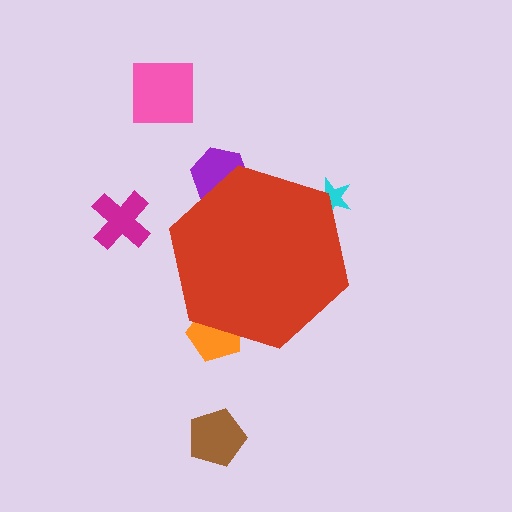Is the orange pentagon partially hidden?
Yes, the orange pentagon is partially hidden behind the red hexagon.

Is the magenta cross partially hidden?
No, the magenta cross is fully visible.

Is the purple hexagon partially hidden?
Yes, the purple hexagon is partially hidden behind the red hexagon.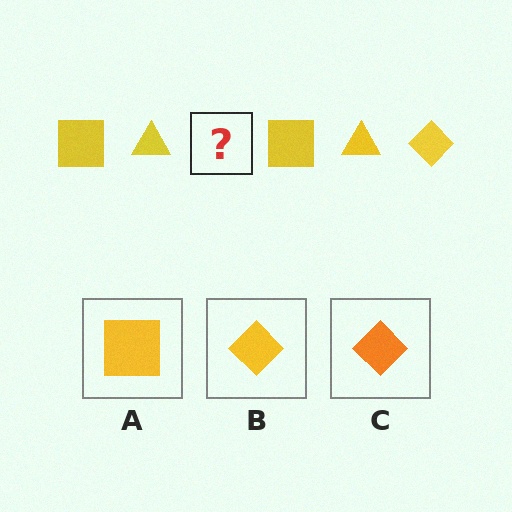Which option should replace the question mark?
Option B.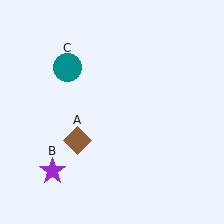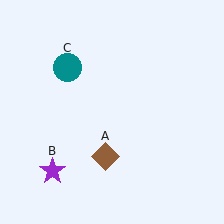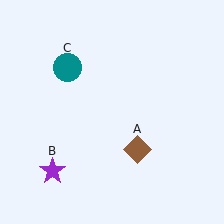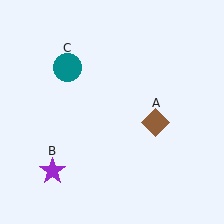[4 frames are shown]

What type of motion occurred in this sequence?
The brown diamond (object A) rotated counterclockwise around the center of the scene.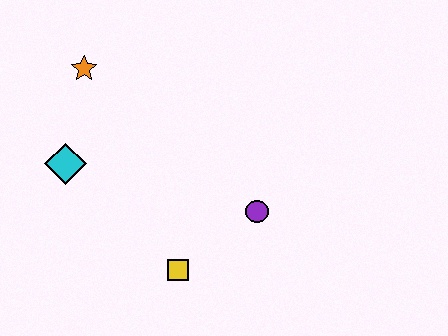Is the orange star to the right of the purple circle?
No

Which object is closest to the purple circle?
The yellow square is closest to the purple circle.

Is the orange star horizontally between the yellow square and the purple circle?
No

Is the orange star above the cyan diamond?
Yes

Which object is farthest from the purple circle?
The orange star is farthest from the purple circle.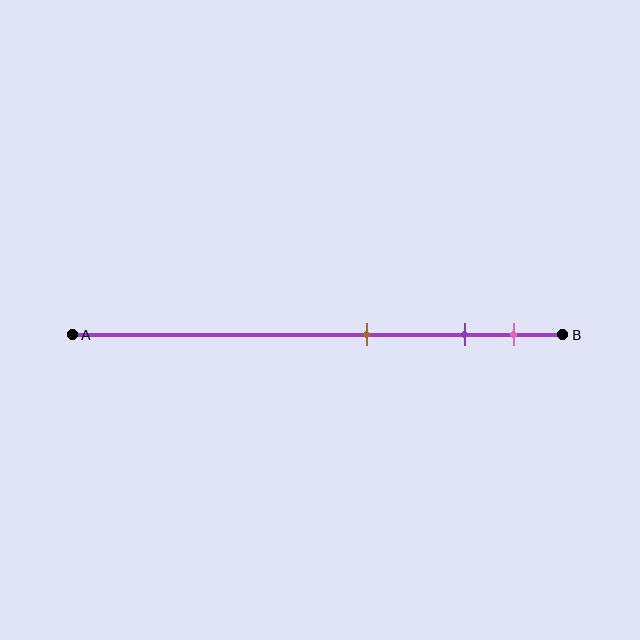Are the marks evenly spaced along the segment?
No, the marks are not evenly spaced.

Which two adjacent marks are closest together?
The purple and pink marks are the closest adjacent pair.